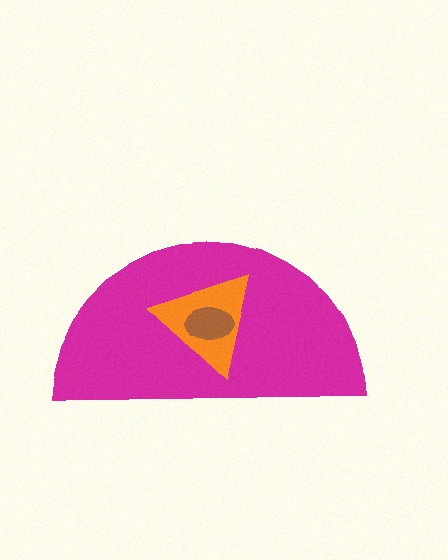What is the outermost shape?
The magenta semicircle.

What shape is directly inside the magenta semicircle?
The orange triangle.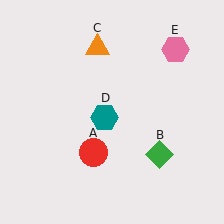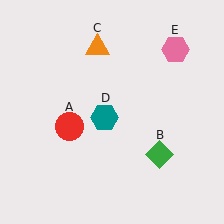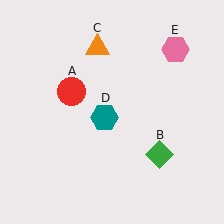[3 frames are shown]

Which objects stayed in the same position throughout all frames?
Green diamond (object B) and orange triangle (object C) and teal hexagon (object D) and pink hexagon (object E) remained stationary.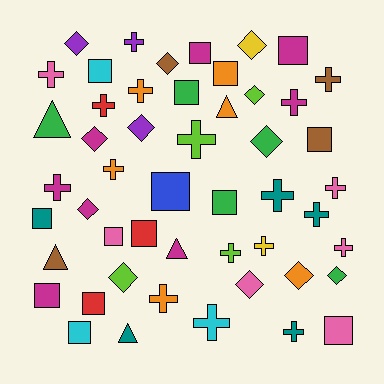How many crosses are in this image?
There are 18 crosses.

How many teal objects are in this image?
There are 5 teal objects.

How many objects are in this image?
There are 50 objects.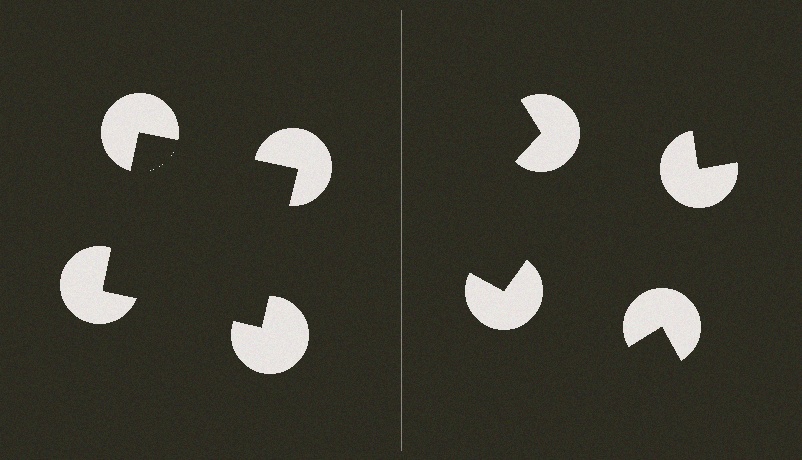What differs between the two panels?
The pac-man discs are positioned identically on both sides; only the wedge orientations differ. On the left they align to a square; on the right they are misaligned.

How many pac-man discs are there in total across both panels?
8 — 4 on each side.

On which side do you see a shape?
An illusory square appears on the left side. On the right side the wedge cuts are rotated, so no coherent shape forms.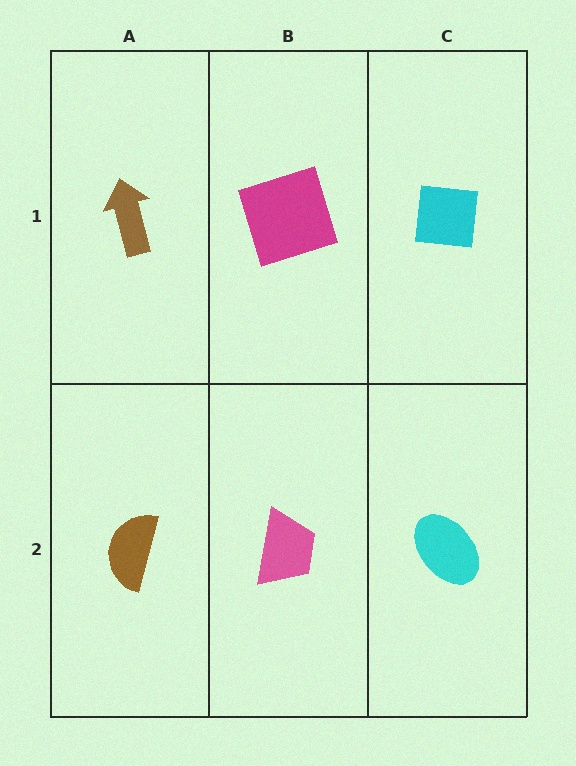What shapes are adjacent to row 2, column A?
A brown arrow (row 1, column A), a pink trapezoid (row 2, column B).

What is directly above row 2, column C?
A cyan square.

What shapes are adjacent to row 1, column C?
A cyan ellipse (row 2, column C), a magenta square (row 1, column B).